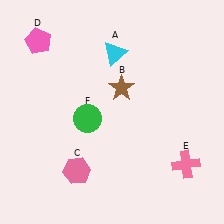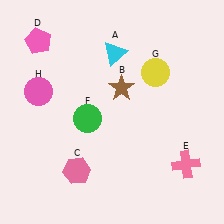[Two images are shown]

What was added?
A yellow circle (G), a pink circle (H) were added in Image 2.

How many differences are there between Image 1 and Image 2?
There are 2 differences between the two images.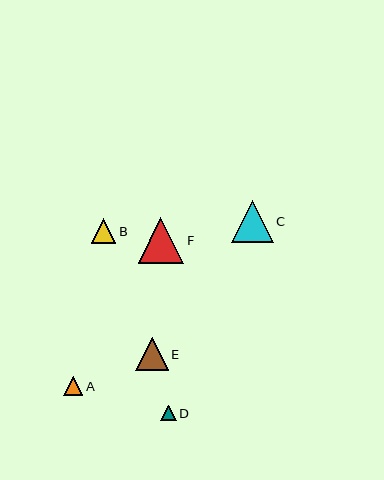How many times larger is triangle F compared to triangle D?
Triangle F is approximately 3.0 times the size of triangle D.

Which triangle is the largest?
Triangle F is the largest with a size of approximately 46 pixels.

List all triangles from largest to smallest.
From largest to smallest: F, C, E, B, A, D.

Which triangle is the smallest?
Triangle D is the smallest with a size of approximately 15 pixels.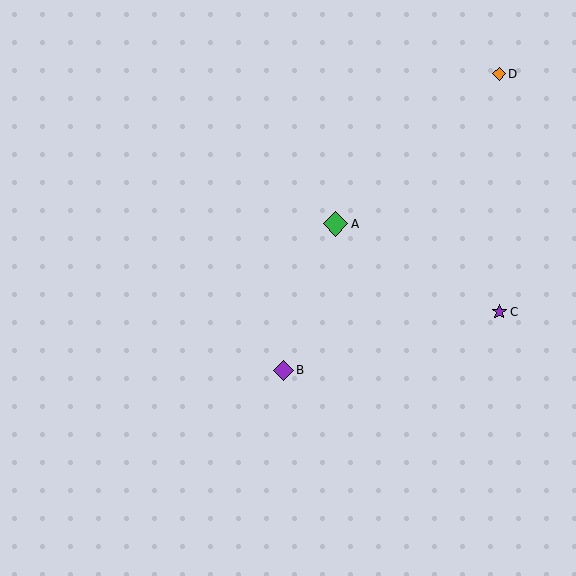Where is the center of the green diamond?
The center of the green diamond is at (335, 224).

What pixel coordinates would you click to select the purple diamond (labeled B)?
Click at (283, 370) to select the purple diamond B.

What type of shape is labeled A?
Shape A is a green diamond.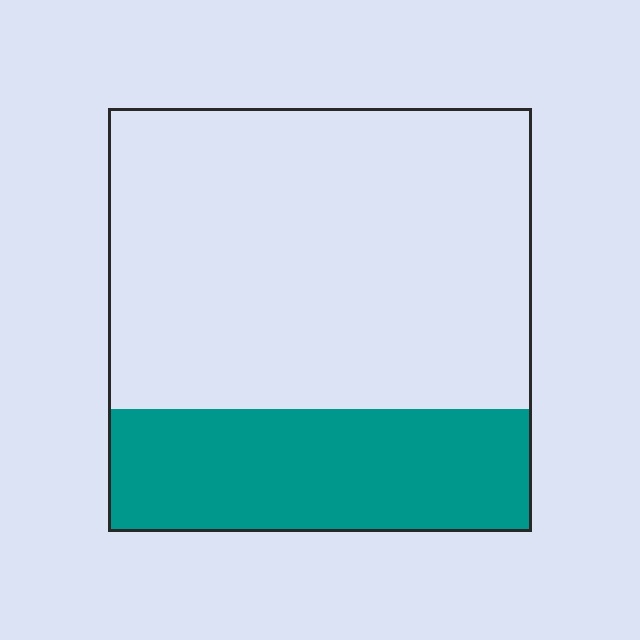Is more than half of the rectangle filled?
No.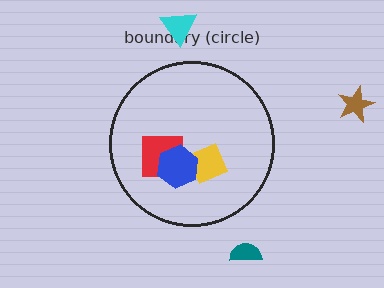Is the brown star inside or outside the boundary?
Outside.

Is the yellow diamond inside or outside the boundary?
Inside.